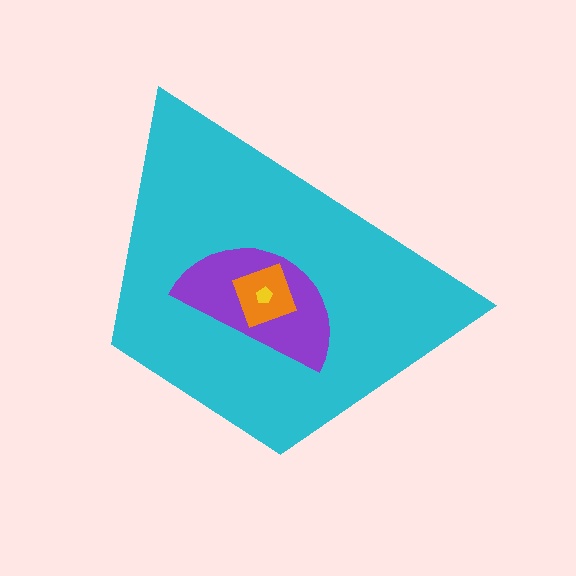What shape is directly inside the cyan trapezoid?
The purple semicircle.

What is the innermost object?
The yellow pentagon.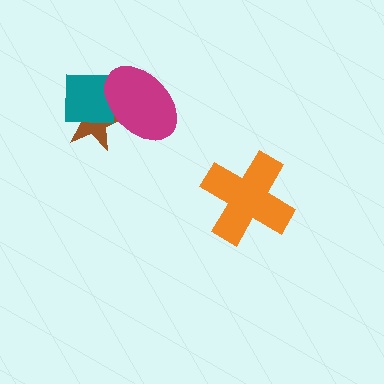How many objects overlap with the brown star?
2 objects overlap with the brown star.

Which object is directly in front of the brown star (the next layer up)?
The teal square is directly in front of the brown star.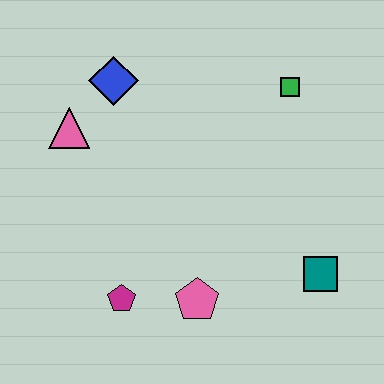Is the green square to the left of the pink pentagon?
No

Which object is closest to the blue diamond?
The pink triangle is closest to the blue diamond.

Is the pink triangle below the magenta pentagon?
No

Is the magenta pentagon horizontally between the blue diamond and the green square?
Yes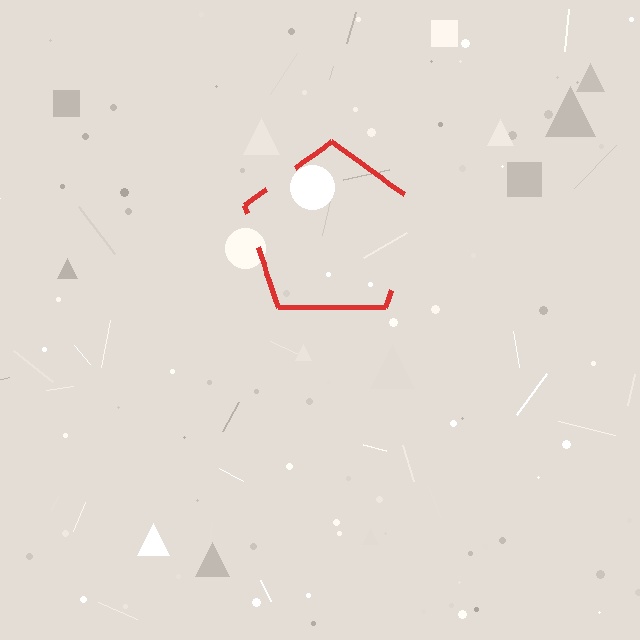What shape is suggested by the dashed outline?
The dashed outline suggests a pentagon.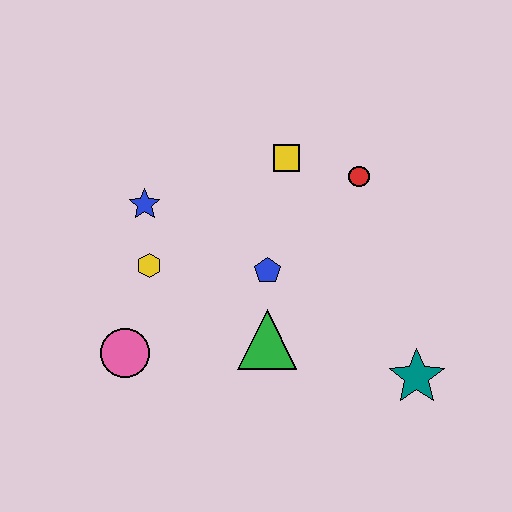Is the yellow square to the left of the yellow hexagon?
No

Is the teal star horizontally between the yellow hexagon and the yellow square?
No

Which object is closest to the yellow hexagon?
The blue star is closest to the yellow hexagon.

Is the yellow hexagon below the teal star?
No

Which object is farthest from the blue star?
The teal star is farthest from the blue star.